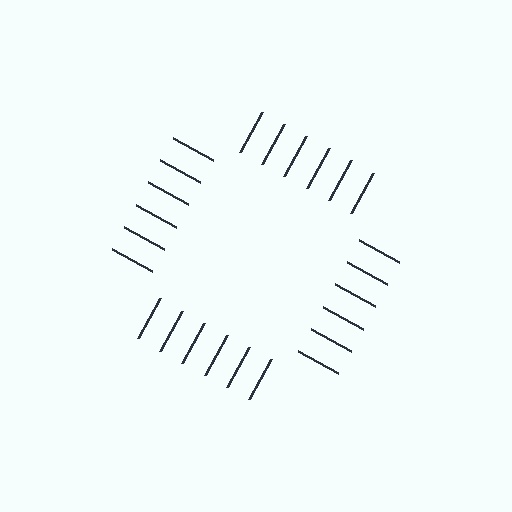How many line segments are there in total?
24 — 6 along each of the 4 edges.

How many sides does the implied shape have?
4 sides — the line-ends trace a square.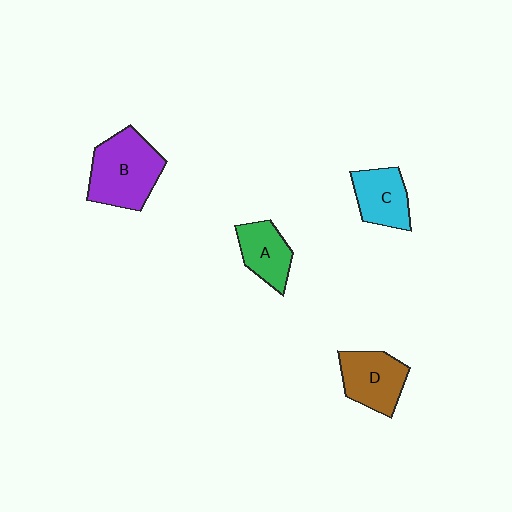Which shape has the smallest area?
Shape A (green).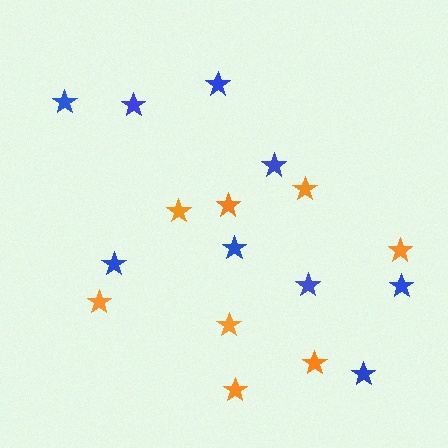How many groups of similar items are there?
There are 2 groups: one group of orange stars (8) and one group of blue stars (9).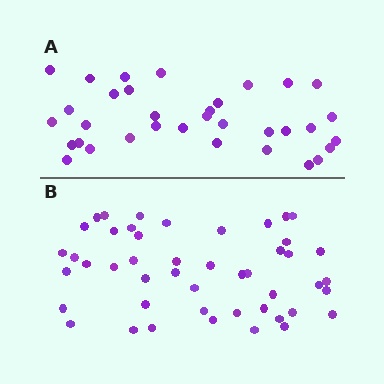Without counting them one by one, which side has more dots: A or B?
Region B (the bottom region) has more dots.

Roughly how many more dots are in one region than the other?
Region B has approximately 15 more dots than region A.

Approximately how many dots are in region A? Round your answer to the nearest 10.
About 30 dots. (The exact count is 34, which rounds to 30.)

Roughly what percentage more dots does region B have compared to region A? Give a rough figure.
About 40% more.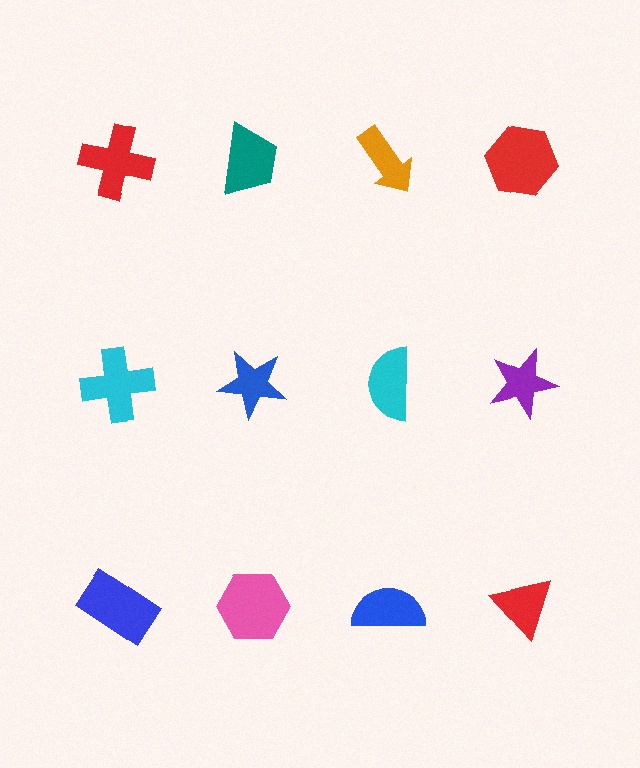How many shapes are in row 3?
4 shapes.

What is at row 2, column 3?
A cyan semicircle.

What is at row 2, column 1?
A cyan cross.